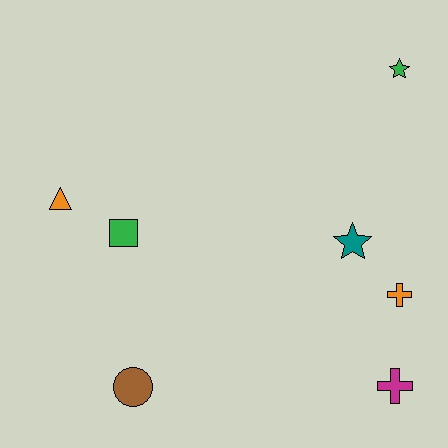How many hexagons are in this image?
There are no hexagons.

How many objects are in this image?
There are 7 objects.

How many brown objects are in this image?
There is 1 brown object.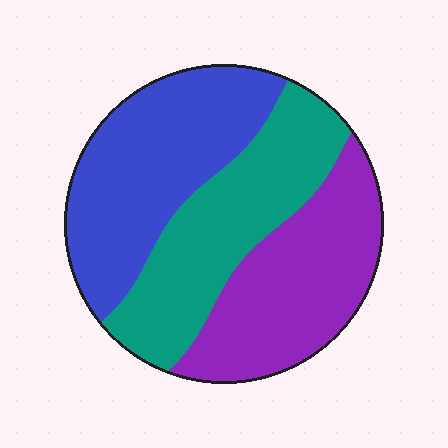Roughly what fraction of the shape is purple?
Purple takes up about one third (1/3) of the shape.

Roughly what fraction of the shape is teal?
Teal takes up about one third (1/3) of the shape.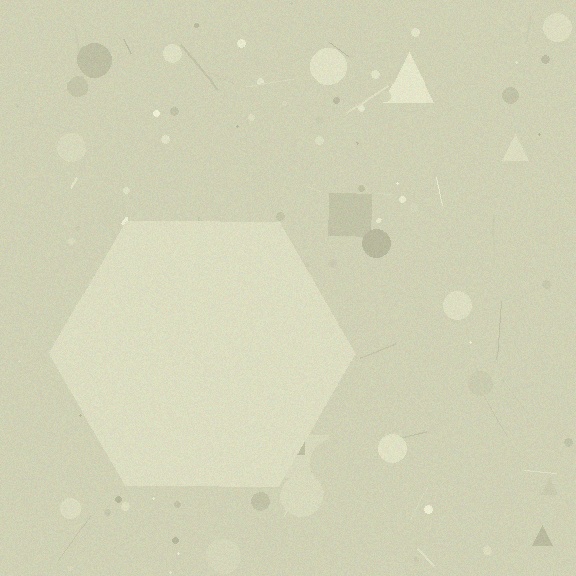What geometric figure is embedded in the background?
A hexagon is embedded in the background.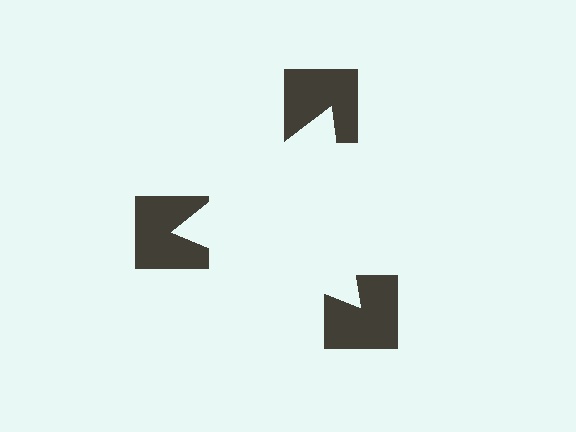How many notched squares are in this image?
There are 3 — one at each vertex of the illusory triangle.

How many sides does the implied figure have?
3 sides.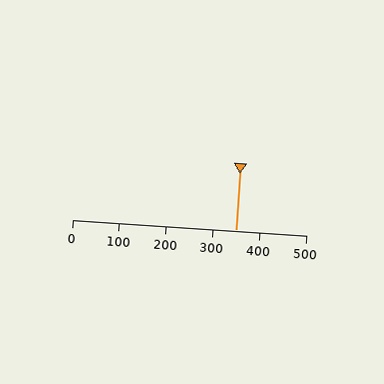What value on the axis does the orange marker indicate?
The marker indicates approximately 350.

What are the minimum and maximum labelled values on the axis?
The axis runs from 0 to 500.